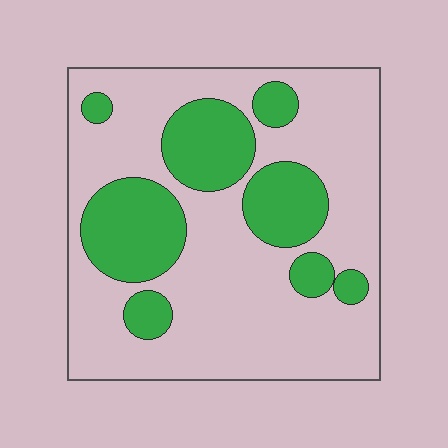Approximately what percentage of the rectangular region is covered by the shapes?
Approximately 30%.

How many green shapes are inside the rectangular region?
8.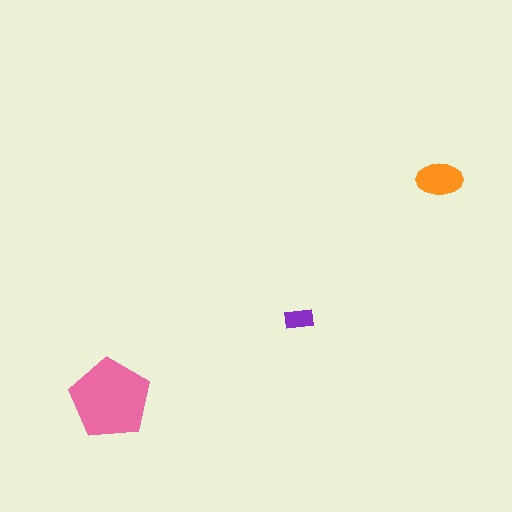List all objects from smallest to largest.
The purple rectangle, the orange ellipse, the pink pentagon.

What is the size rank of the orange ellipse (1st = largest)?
2nd.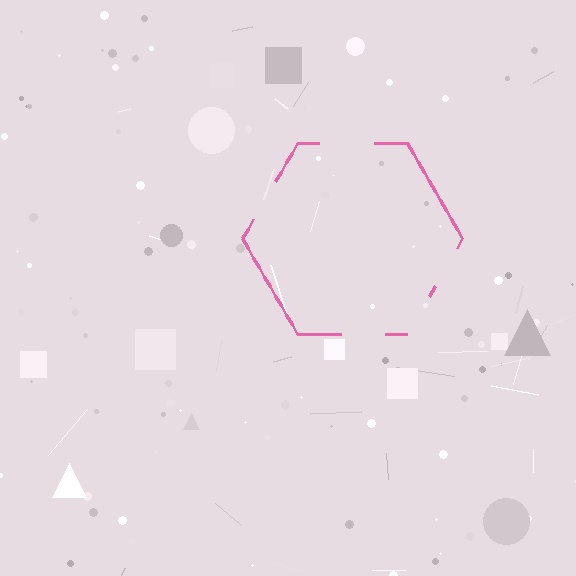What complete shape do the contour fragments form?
The contour fragments form a hexagon.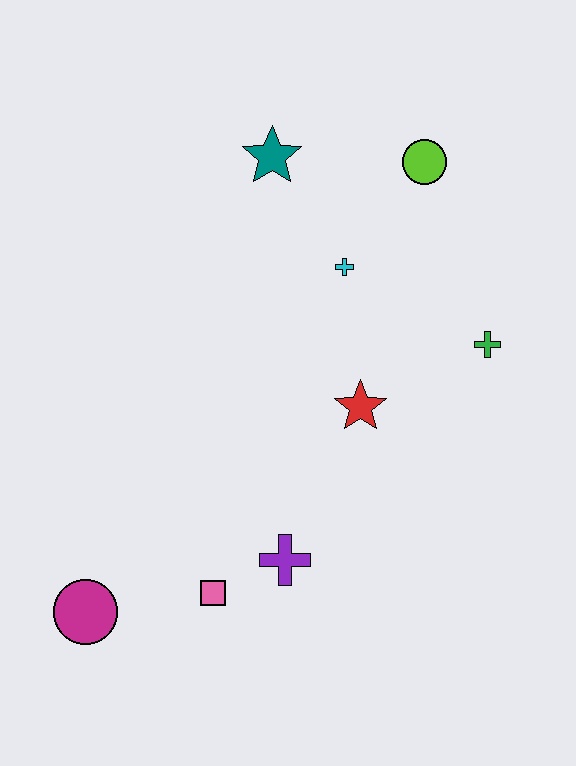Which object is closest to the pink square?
The purple cross is closest to the pink square.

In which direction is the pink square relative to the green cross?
The pink square is to the left of the green cross.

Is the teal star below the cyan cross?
No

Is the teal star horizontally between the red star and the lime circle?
No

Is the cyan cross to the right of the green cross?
No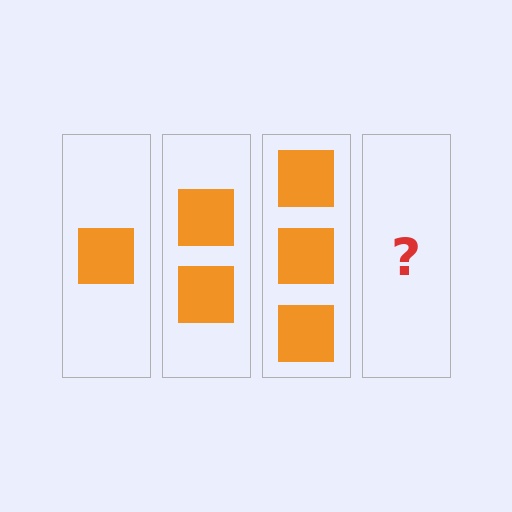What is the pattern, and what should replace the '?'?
The pattern is that each step adds one more square. The '?' should be 4 squares.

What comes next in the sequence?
The next element should be 4 squares.